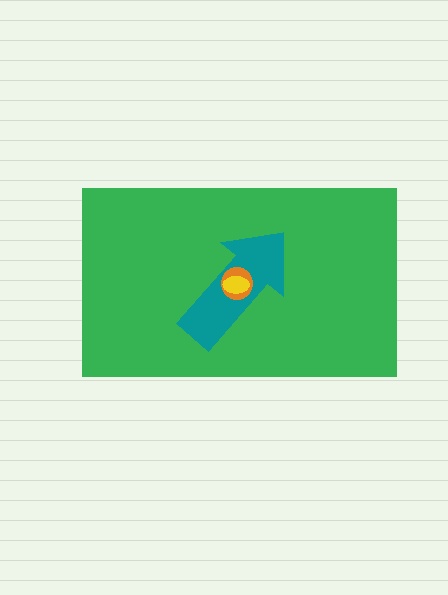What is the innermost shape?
The yellow ellipse.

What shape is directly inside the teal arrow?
The orange circle.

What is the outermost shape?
The green rectangle.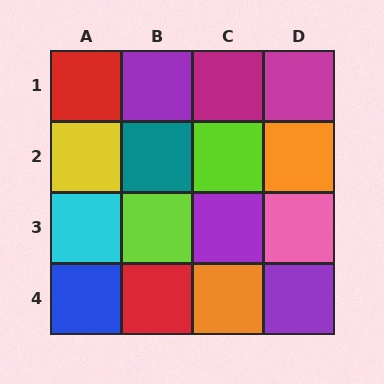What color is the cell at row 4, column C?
Orange.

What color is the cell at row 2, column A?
Yellow.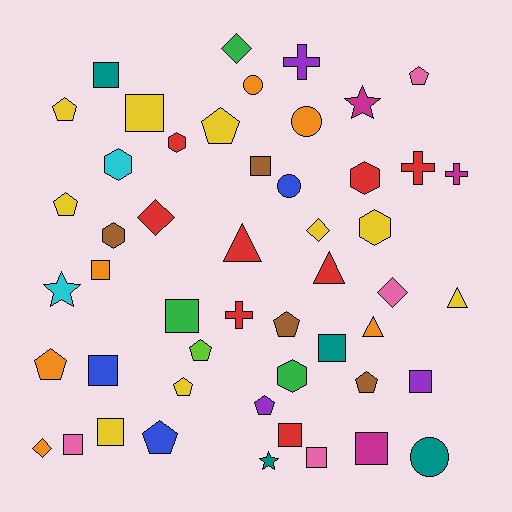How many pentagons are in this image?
There are 11 pentagons.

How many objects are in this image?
There are 50 objects.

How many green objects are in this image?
There are 3 green objects.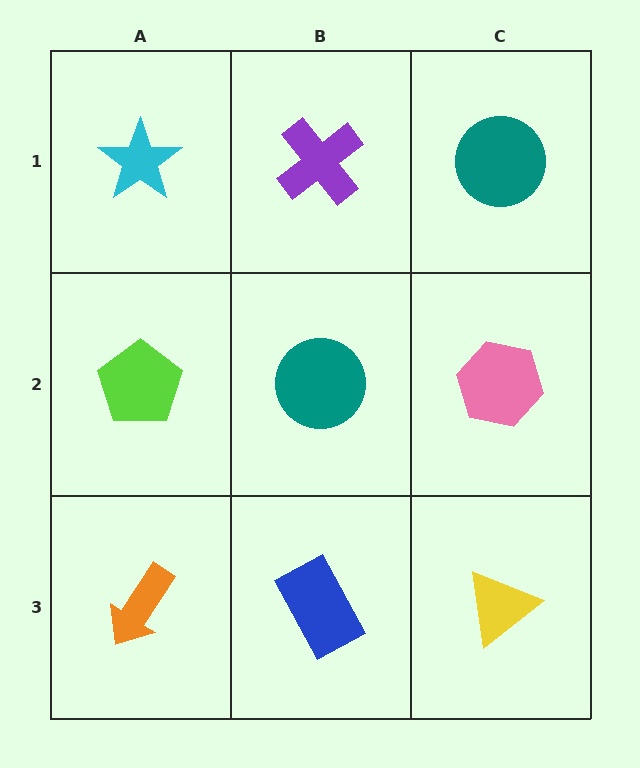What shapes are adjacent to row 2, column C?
A teal circle (row 1, column C), a yellow triangle (row 3, column C), a teal circle (row 2, column B).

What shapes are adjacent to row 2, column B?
A purple cross (row 1, column B), a blue rectangle (row 3, column B), a lime pentagon (row 2, column A), a pink hexagon (row 2, column C).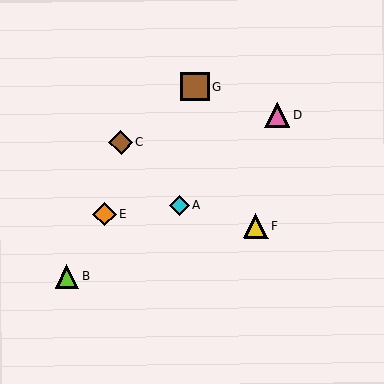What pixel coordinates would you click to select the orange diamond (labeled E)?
Click at (104, 214) to select the orange diamond E.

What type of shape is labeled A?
Shape A is a cyan diamond.